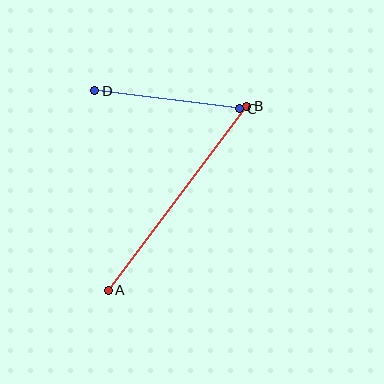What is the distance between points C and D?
The distance is approximately 146 pixels.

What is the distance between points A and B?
The distance is approximately 230 pixels.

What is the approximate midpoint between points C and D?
The midpoint is at approximately (167, 100) pixels.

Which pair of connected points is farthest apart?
Points A and B are farthest apart.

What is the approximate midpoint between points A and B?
The midpoint is at approximately (177, 198) pixels.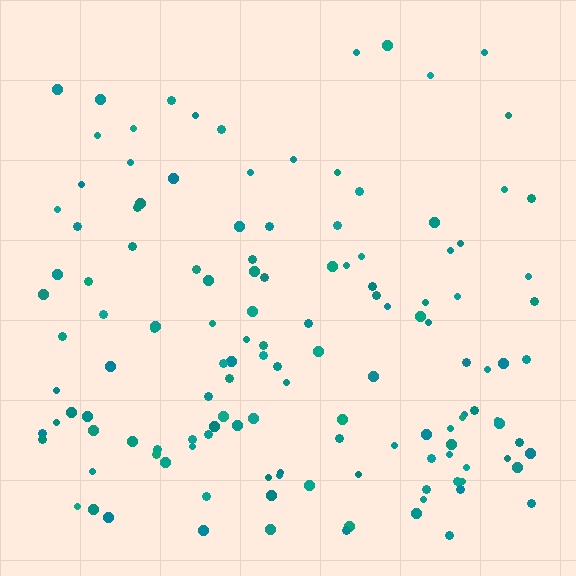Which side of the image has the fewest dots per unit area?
The top.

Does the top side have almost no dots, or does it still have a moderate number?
Still a moderate number, just noticeably fewer than the bottom.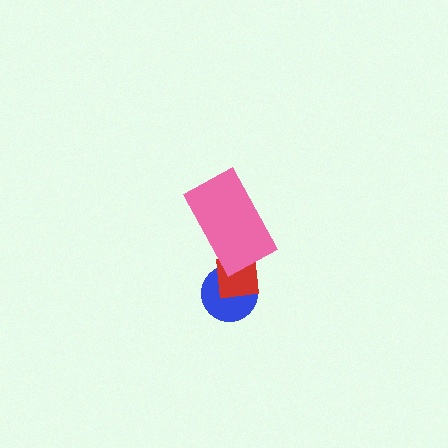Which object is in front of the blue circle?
The red square is in front of the blue circle.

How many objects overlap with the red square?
2 objects overlap with the red square.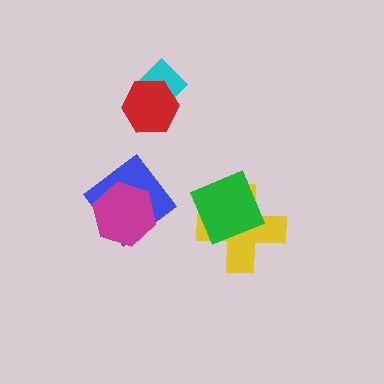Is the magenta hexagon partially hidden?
No, no other shape covers it.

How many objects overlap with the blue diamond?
1 object overlaps with the blue diamond.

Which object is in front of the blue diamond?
The magenta hexagon is in front of the blue diamond.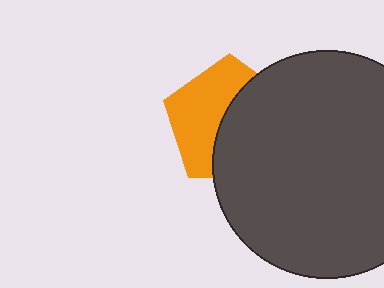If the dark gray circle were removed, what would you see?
You would see the complete orange pentagon.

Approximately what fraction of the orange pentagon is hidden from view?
Roughly 52% of the orange pentagon is hidden behind the dark gray circle.